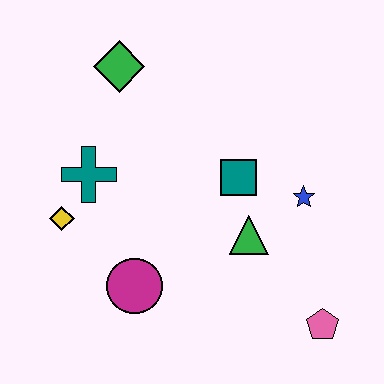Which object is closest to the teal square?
The green triangle is closest to the teal square.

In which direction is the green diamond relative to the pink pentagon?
The green diamond is above the pink pentagon.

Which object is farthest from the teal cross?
The pink pentagon is farthest from the teal cross.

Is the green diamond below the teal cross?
No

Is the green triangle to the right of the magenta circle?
Yes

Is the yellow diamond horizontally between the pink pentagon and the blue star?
No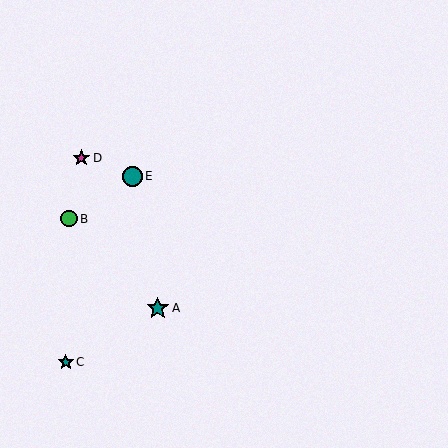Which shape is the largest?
The teal star (labeled A) is the largest.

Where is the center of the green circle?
The center of the green circle is at (69, 219).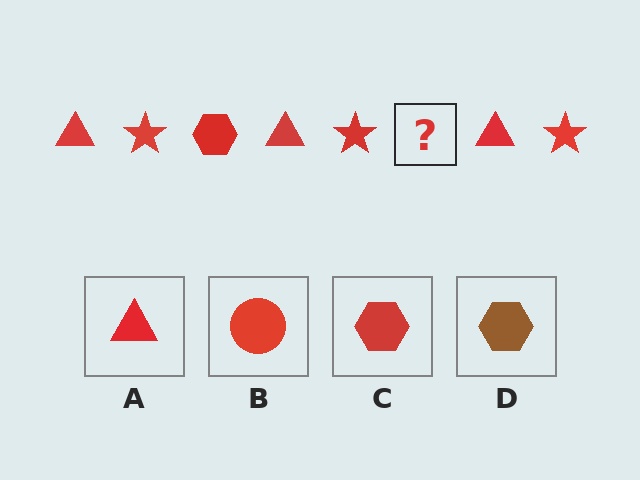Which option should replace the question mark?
Option C.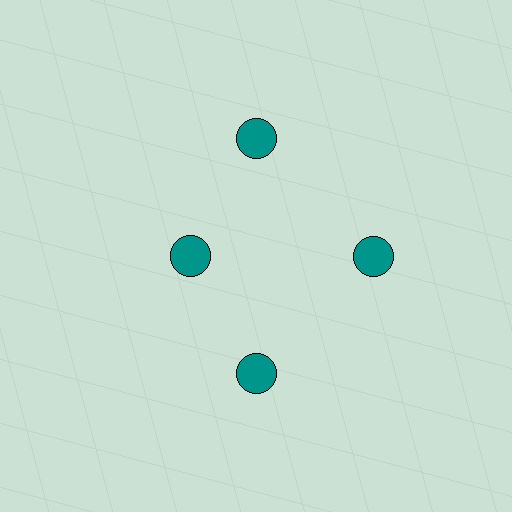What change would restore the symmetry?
The symmetry would be restored by moving it outward, back onto the ring so that all 4 circles sit at equal angles and equal distance from the center.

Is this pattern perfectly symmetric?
No. The 4 teal circles are arranged in a ring, but one element near the 9 o'clock position is pulled inward toward the center, breaking the 4-fold rotational symmetry.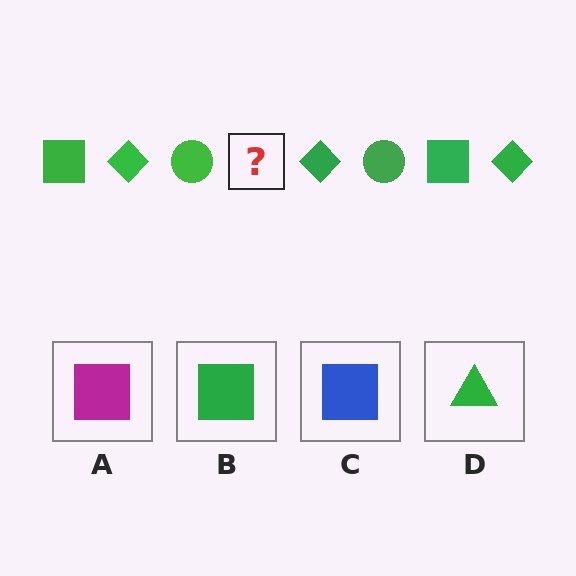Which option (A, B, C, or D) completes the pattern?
B.